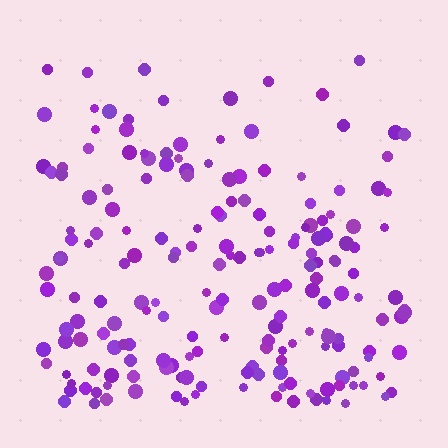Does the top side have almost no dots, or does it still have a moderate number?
Still a moderate number, just noticeably fewer than the bottom.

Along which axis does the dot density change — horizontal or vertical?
Vertical.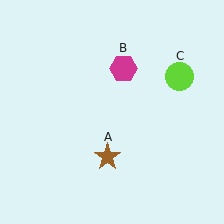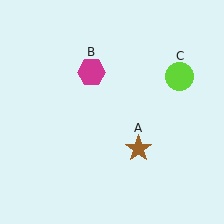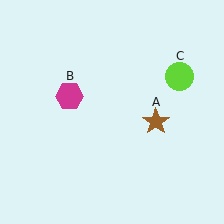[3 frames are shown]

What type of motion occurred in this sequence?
The brown star (object A), magenta hexagon (object B) rotated counterclockwise around the center of the scene.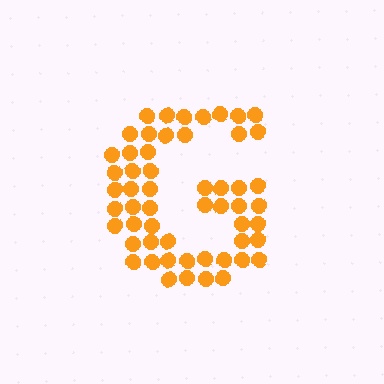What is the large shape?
The large shape is the letter G.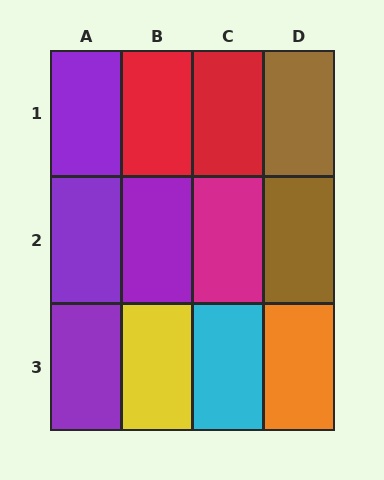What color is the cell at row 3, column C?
Cyan.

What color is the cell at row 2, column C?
Magenta.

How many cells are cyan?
1 cell is cyan.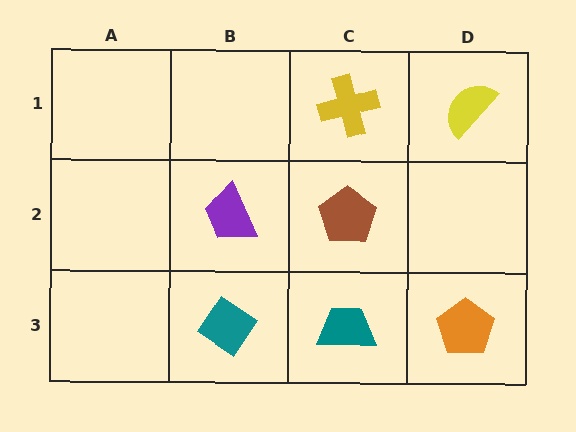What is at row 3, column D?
An orange pentagon.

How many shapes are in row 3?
3 shapes.